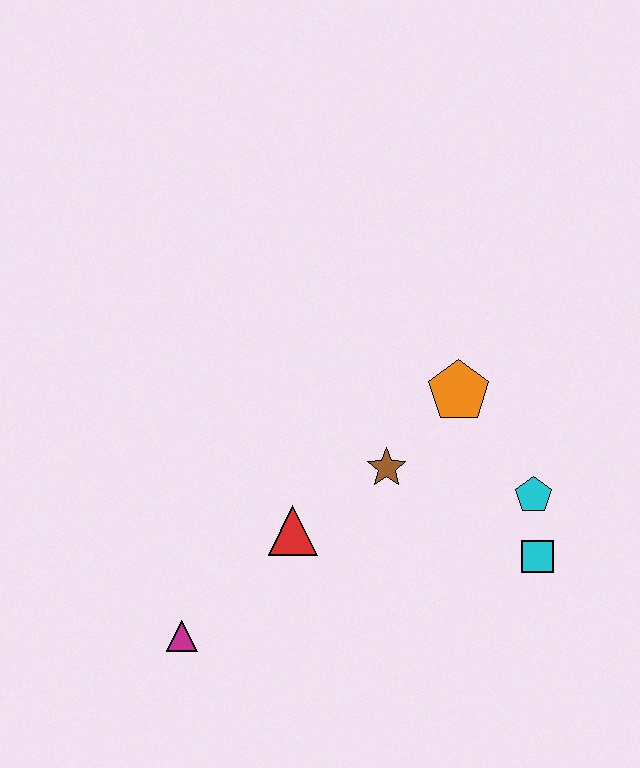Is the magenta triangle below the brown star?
Yes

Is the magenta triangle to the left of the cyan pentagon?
Yes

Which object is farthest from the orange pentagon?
The magenta triangle is farthest from the orange pentagon.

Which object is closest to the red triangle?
The brown star is closest to the red triangle.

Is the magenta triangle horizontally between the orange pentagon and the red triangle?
No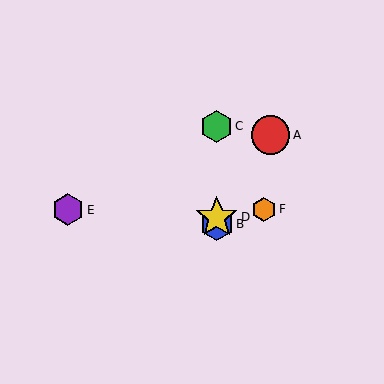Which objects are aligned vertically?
Objects B, C, D are aligned vertically.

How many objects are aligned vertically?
3 objects (B, C, D) are aligned vertically.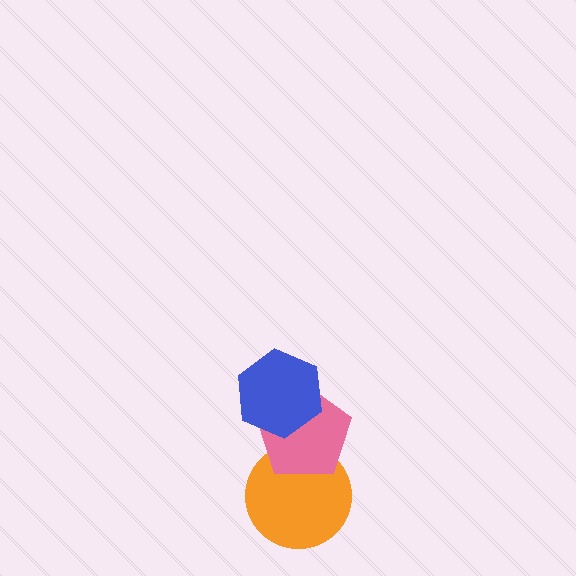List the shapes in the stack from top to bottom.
From top to bottom: the blue hexagon, the pink pentagon, the orange circle.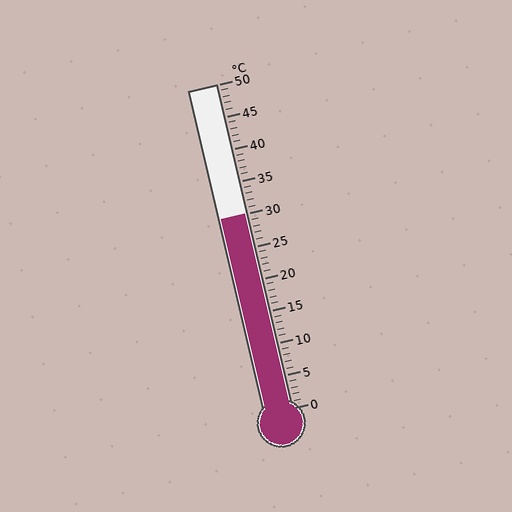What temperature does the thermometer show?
The thermometer shows approximately 30°C.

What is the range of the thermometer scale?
The thermometer scale ranges from 0°C to 50°C.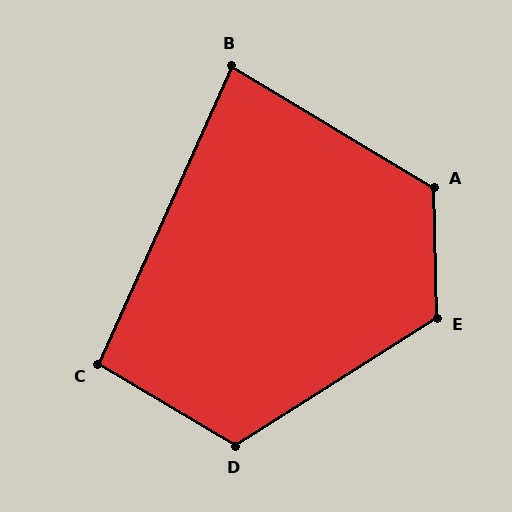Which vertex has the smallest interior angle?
B, at approximately 83 degrees.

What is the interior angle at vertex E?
Approximately 121 degrees (obtuse).